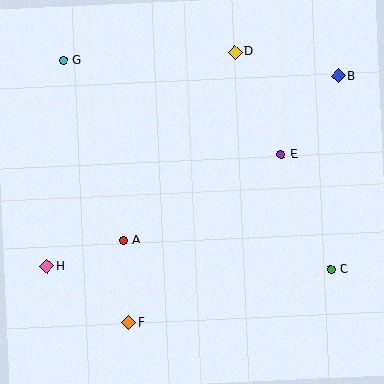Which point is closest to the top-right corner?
Point B is closest to the top-right corner.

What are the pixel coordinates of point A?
Point A is at (123, 240).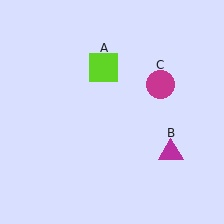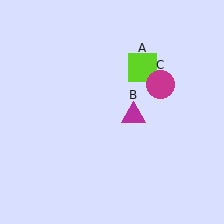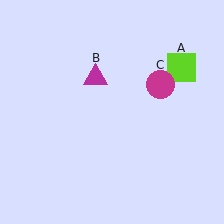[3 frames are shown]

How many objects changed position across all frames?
2 objects changed position: lime square (object A), magenta triangle (object B).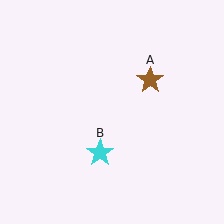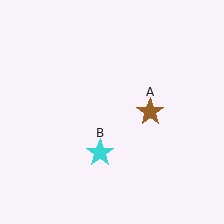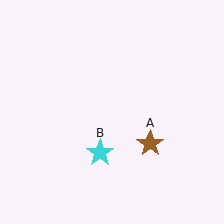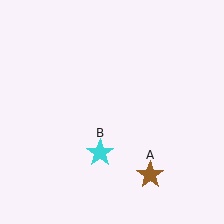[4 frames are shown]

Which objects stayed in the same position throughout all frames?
Cyan star (object B) remained stationary.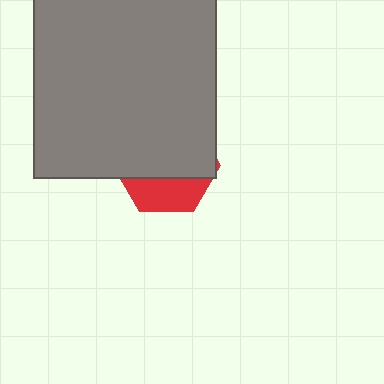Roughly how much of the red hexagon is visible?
A small part of it is visible (roughly 31%).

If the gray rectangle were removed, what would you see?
You would see the complete red hexagon.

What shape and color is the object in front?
The object in front is a gray rectangle.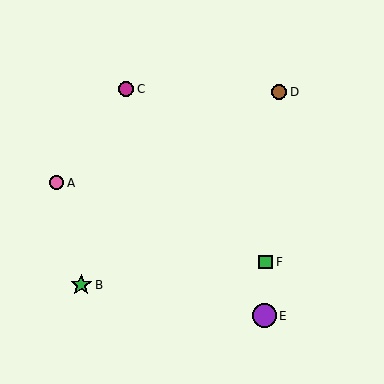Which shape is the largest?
The purple circle (labeled E) is the largest.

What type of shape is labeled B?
Shape B is a green star.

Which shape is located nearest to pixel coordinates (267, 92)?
The brown circle (labeled D) at (279, 92) is nearest to that location.